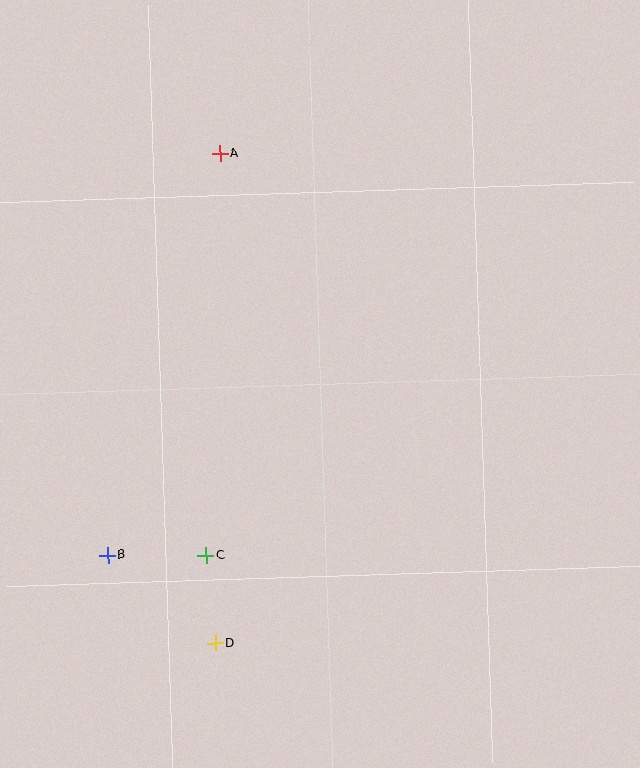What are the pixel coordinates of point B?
Point B is at (108, 555).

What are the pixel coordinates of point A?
Point A is at (220, 154).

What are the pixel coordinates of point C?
Point C is at (206, 555).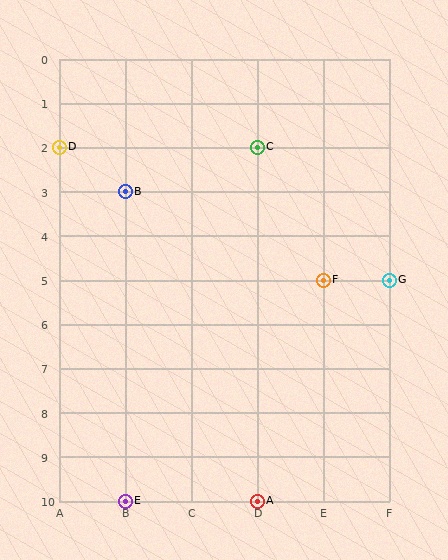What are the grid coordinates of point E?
Point E is at grid coordinates (B, 10).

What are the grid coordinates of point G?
Point G is at grid coordinates (F, 5).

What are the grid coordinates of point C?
Point C is at grid coordinates (D, 2).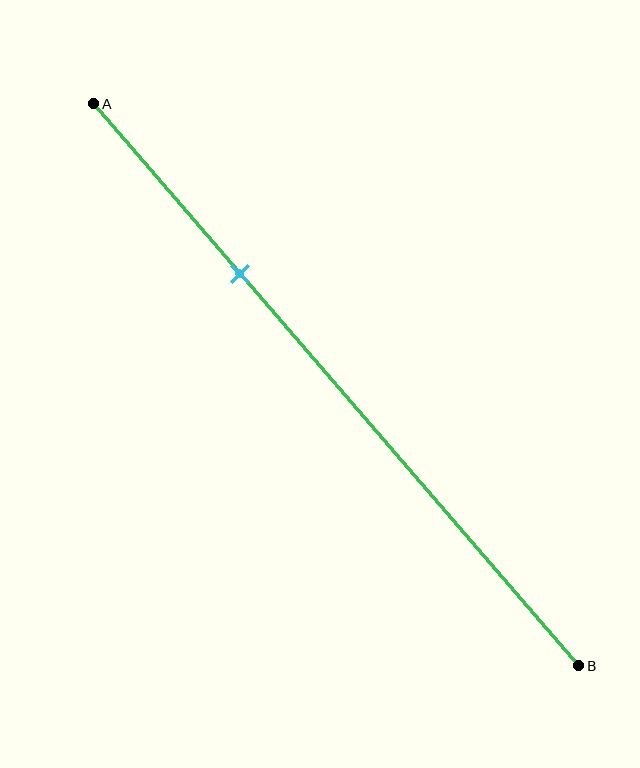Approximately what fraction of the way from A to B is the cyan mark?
The cyan mark is approximately 30% of the way from A to B.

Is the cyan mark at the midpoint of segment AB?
No, the mark is at about 30% from A, not at the 50% midpoint.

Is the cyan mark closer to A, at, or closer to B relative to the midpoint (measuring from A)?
The cyan mark is closer to point A than the midpoint of segment AB.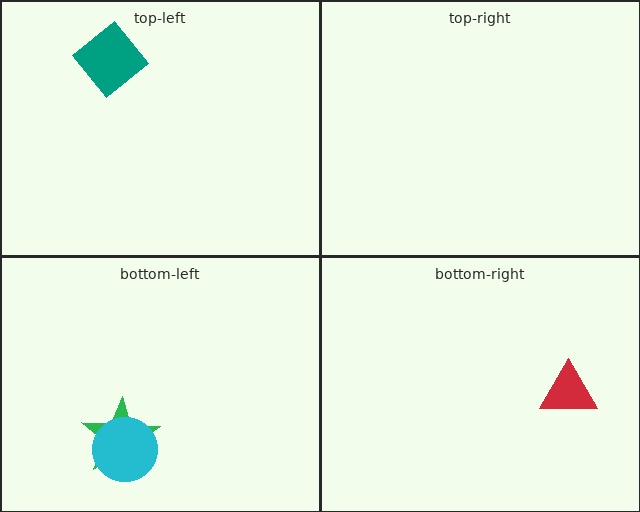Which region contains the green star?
The bottom-left region.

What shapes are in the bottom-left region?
The green star, the cyan circle.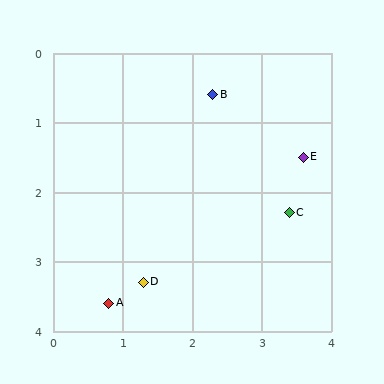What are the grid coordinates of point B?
Point B is at approximately (2.3, 0.6).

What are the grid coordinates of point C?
Point C is at approximately (3.4, 2.3).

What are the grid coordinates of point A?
Point A is at approximately (0.8, 3.6).